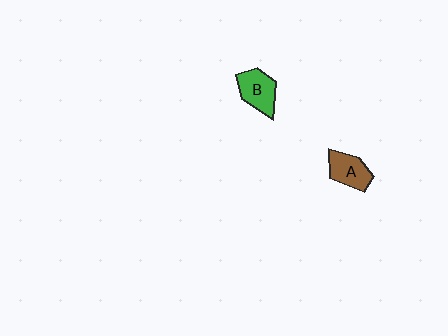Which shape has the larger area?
Shape B (green).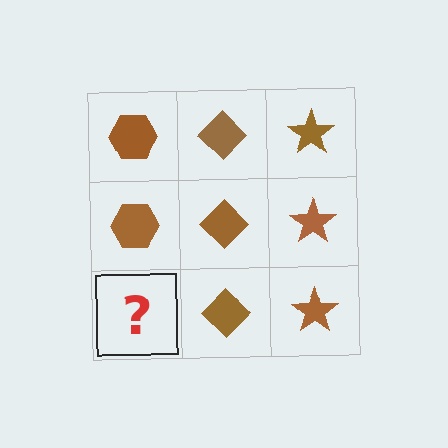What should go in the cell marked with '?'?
The missing cell should contain a brown hexagon.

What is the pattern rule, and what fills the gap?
The rule is that each column has a consistent shape. The gap should be filled with a brown hexagon.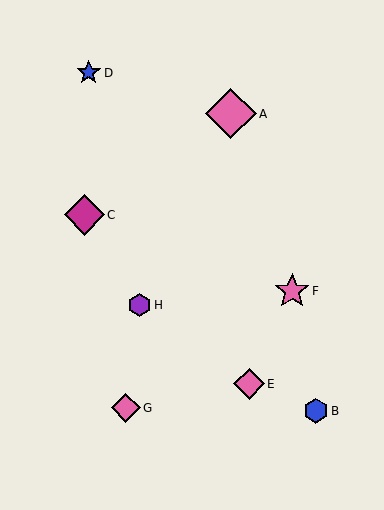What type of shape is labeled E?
Shape E is a pink diamond.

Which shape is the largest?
The pink diamond (labeled A) is the largest.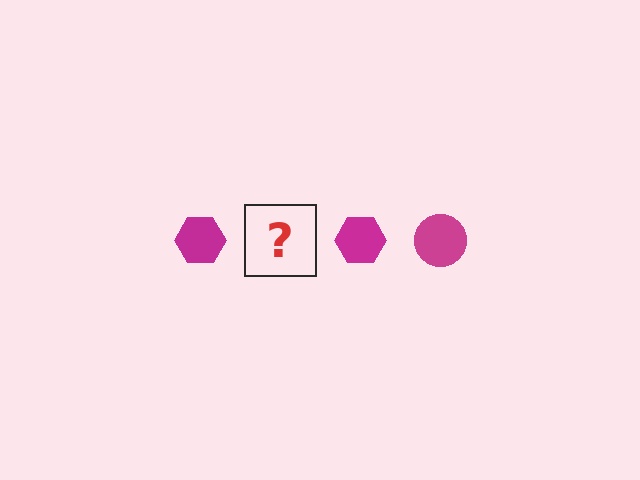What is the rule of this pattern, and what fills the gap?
The rule is that the pattern cycles through hexagon, circle shapes in magenta. The gap should be filled with a magenta circle.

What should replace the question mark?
The question mark should be replaced with a magenta circle.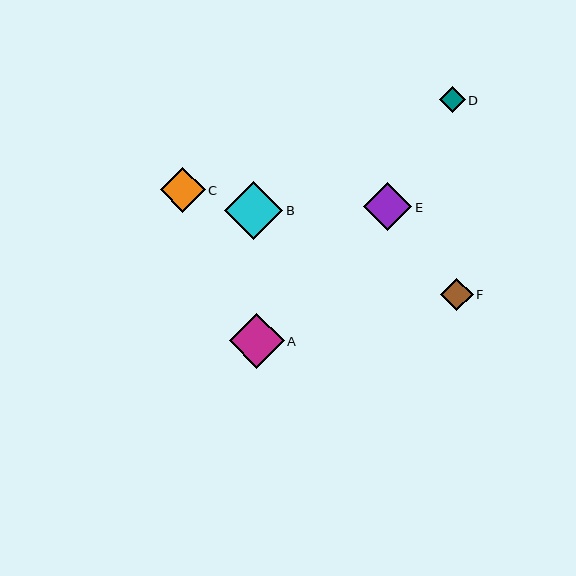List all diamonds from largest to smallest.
From largest to smallest: B, A, E, C, F, D.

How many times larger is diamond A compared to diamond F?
Diamond A is approximately 1.7 times the size of diamond F.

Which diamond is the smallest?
Diamond D is the smallest with a size of approximately 26 pixels.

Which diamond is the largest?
Diamond B is the largest with a size of approximately 58 pixels.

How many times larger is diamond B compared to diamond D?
Diamond B is approximately 2.3 times the size of diamond D.